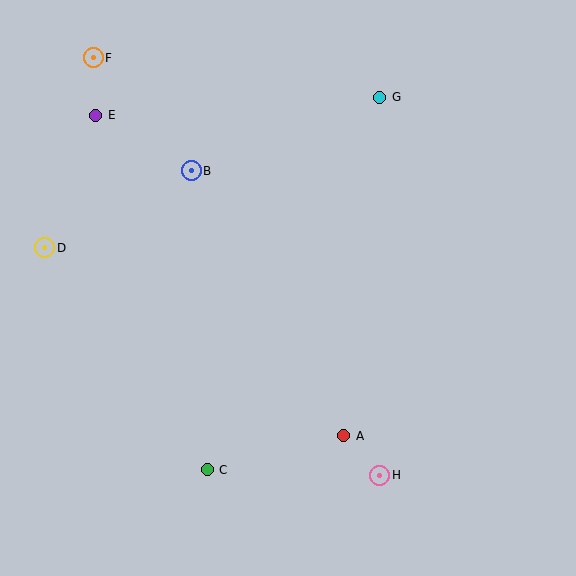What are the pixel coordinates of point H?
Point H is at (380, 475).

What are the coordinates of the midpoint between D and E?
The midpoint between D and E is at (70, 181).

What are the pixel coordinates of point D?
Point D is at (45, 248).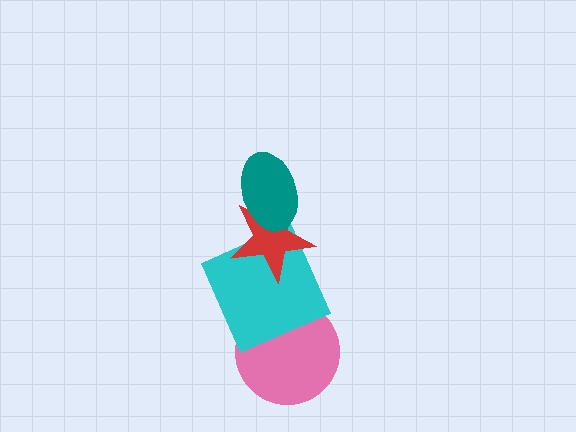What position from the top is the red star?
The red star is 2nd from the top.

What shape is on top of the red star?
The teal ellipse is on top of the red star.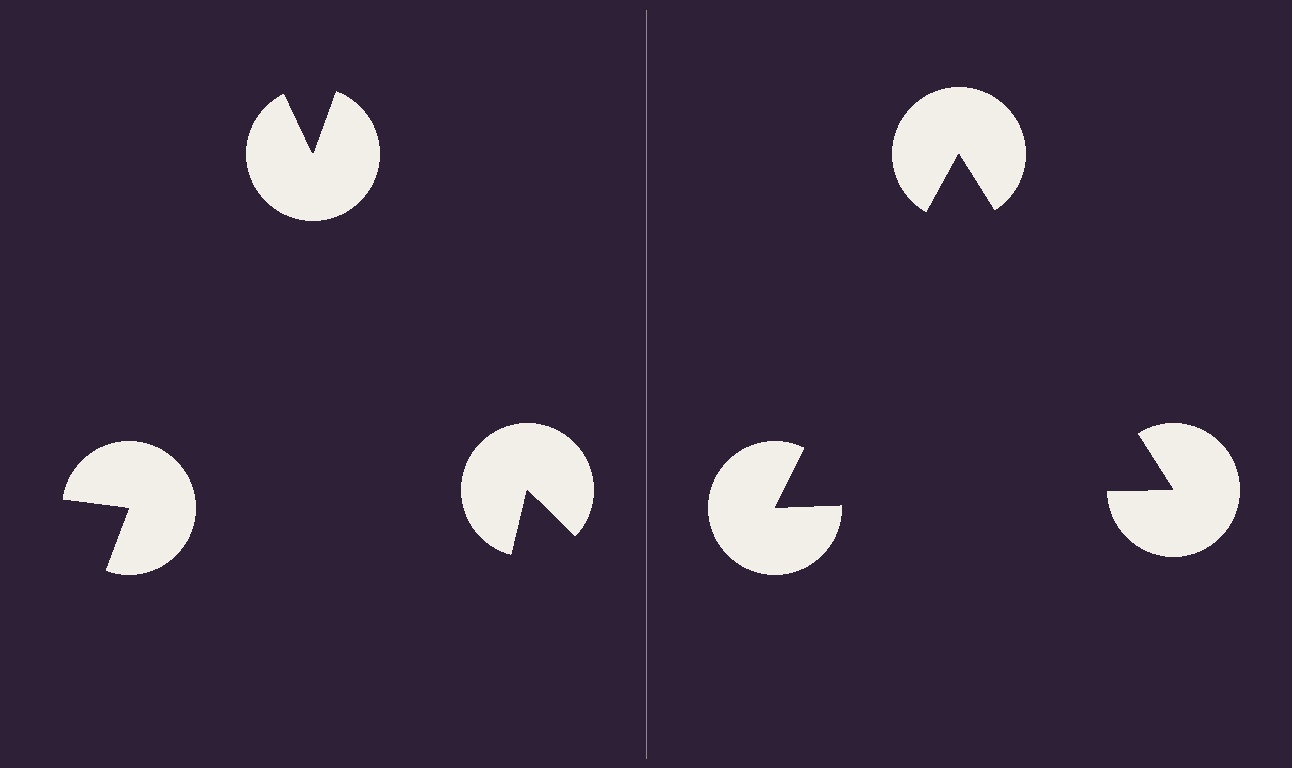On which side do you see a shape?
An illusory triangle appears on the right side. On the left side the wedge cuts are rotated, so no coherent shape forms.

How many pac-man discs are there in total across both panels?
6 — 3 on each side.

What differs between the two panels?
The pac-man discs are positioned identically on both sides; only the wedge orientations differ. On the right they align to a triangle; on the left they are misaligned.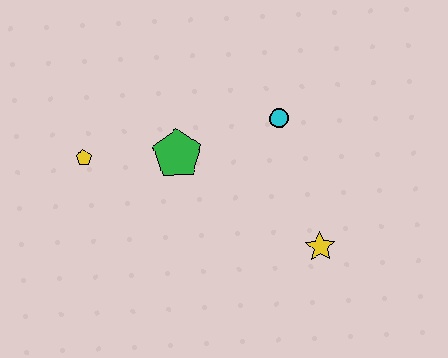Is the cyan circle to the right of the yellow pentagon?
Yes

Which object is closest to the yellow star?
The cyan circle is closest to the yellow star.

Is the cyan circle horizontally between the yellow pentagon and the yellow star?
Yes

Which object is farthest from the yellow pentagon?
The yellow star is farthest from the yellow pentagon.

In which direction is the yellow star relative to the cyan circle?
The yellow star is below the cyan circle.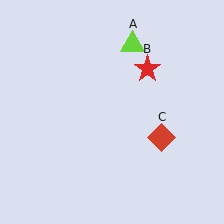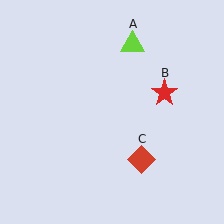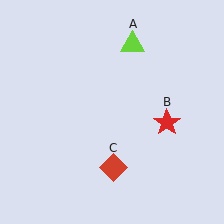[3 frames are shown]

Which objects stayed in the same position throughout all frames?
Lime triangle (object A) remained stationary.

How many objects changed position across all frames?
2 objects changed position: red star (object B), red diamond (object C).